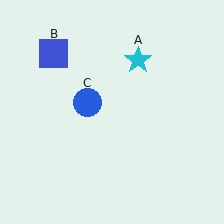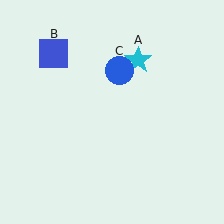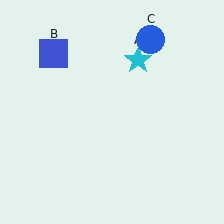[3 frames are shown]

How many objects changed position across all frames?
1 object changed position: blue circle (object C).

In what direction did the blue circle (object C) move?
The blue circle (object C) moved up and to the right.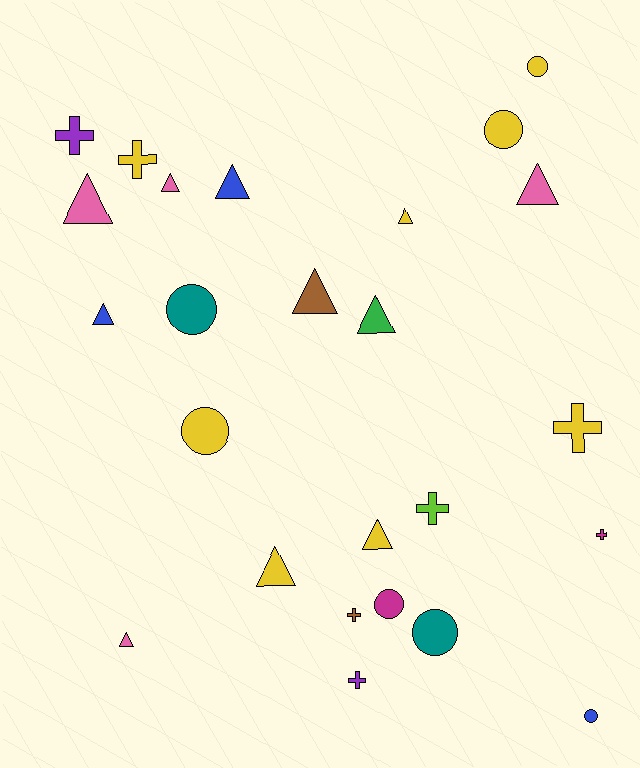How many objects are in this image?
There are 25 objects.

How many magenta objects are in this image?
There are 2 magenta objects.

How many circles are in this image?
There are 7 circles.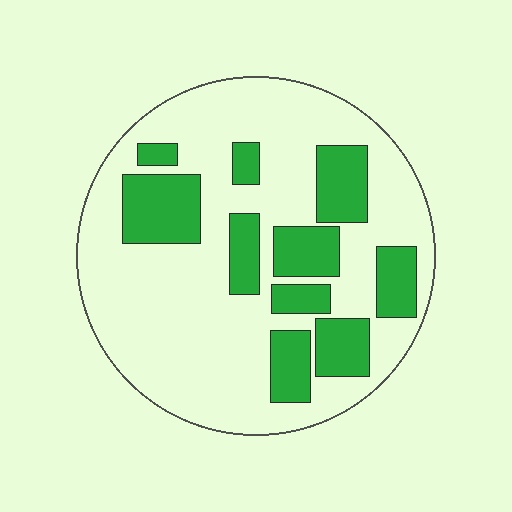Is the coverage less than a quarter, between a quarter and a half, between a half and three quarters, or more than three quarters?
Between a quarter and a half.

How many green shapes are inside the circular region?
10.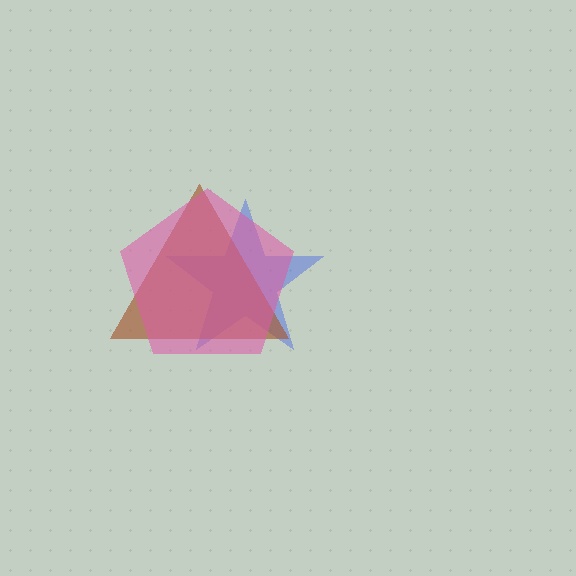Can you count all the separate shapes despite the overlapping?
Yes, there are 3 separate shapes.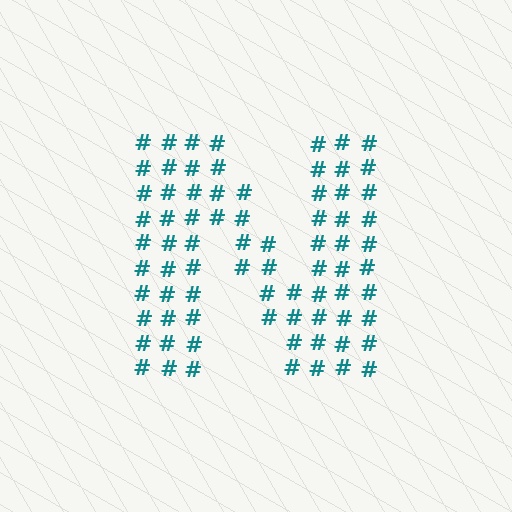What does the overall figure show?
The overall figure shows the letter N.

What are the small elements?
The small elements are hash symbols.